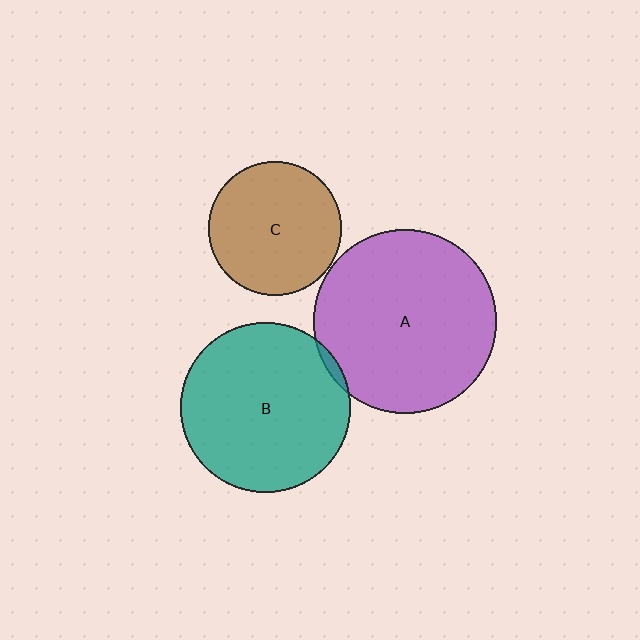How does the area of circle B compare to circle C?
Approximately 1.6 times.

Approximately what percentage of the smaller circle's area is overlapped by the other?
Approximately 5%.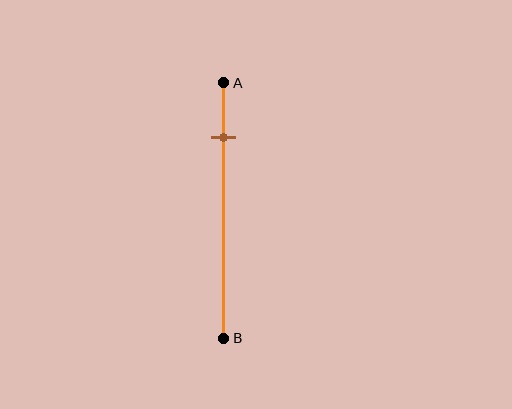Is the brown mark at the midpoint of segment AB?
No, the mark is at about 20% from A, not at the 50% midpoint.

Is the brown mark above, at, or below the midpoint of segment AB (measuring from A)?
The brown mark is above the midpoint of segment AB.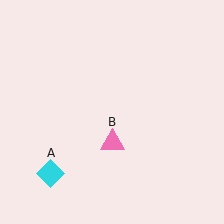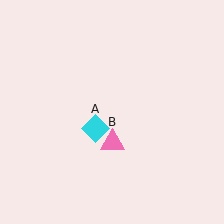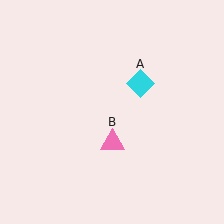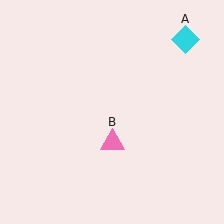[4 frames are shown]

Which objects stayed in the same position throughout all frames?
Pink triangle (object B) remained stationary.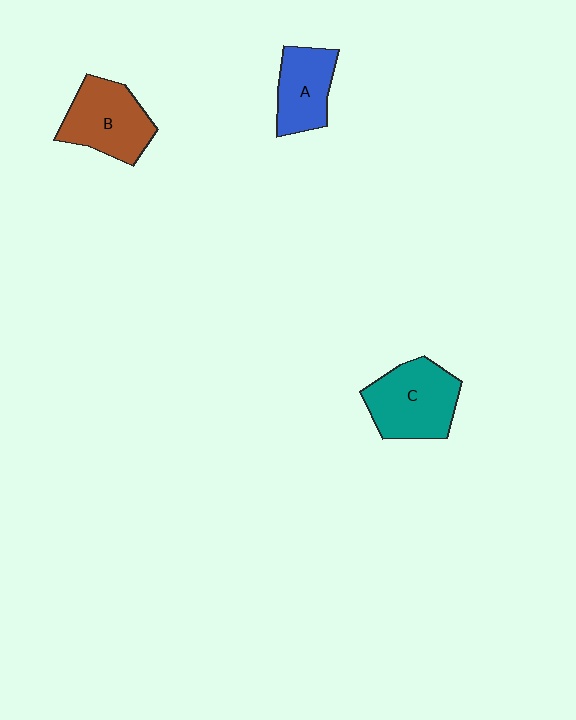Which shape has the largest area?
Shape C (teal).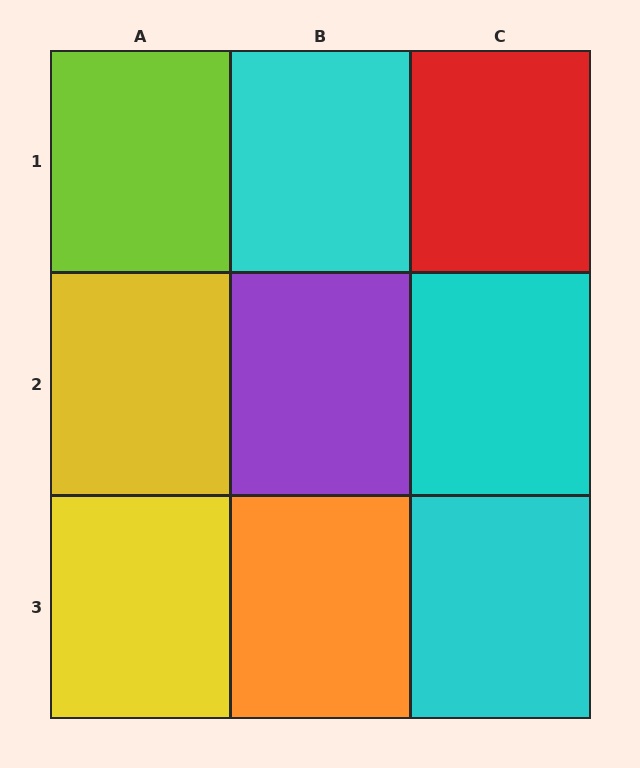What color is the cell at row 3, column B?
Orange.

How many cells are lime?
1 cell is lime.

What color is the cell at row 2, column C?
Cyan.